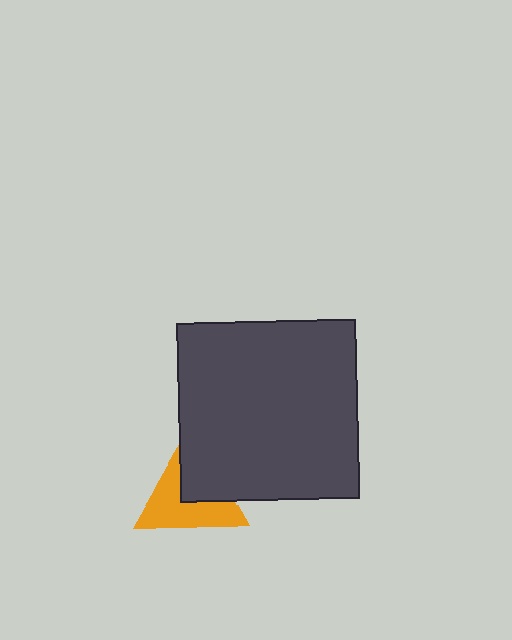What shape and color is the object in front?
The object in front is a dark gray square.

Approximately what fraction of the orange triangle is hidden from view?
Roughly 42% of the orange triangle is hidden behind the dark gray square.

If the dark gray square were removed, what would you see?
You would see the complete orange triangle.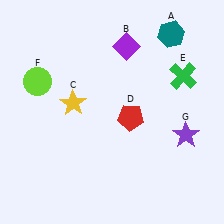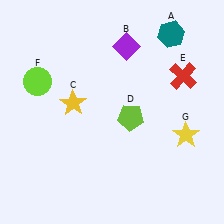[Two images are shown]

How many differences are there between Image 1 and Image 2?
There are 3 differences between the two images.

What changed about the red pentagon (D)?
In Image 1, D is red. In Image 2, it changed to lime.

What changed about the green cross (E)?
In Image 1, E is green. In Image 2, it changed to red.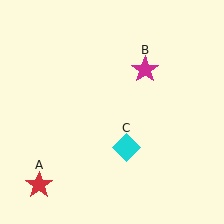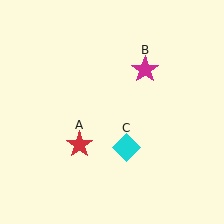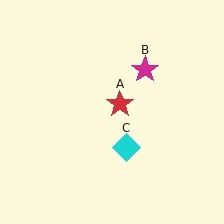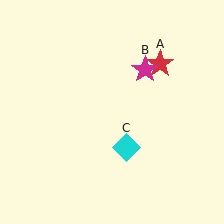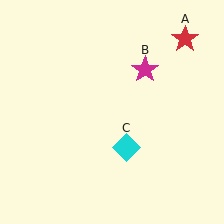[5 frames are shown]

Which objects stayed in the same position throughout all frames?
Magenta star (object B) and cyan diamond (object C) remained stationary.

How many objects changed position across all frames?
1 object changed position: red star (object A).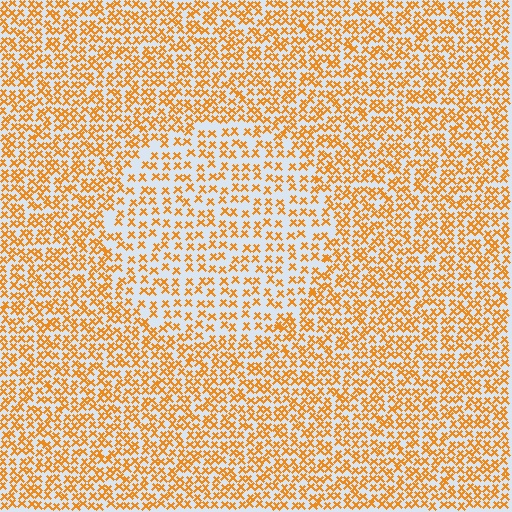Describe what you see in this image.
The image contains small orange elements arranged at two different densities. A circle-shaped region is visible where the elements are less densely packed than the surrounding area.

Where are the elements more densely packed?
The elements are more densely packed outside the circle boundary.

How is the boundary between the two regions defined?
The boundary is defined by a change in element density (approximately 1.7x ratio). All elements are the same color, size, and shape.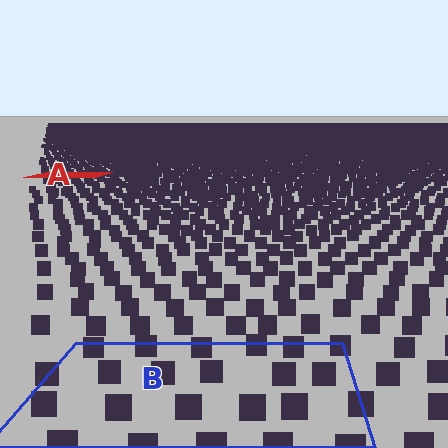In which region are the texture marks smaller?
The texture marks are smaller in region A, because it is farther away.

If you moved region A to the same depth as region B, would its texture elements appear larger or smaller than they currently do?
They would appear larger. At a closer depth, the same texture elements are projected at a bigger on-screen size.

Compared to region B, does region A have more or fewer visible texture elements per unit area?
Region A has more texture elements per unit area — they are packed more densely because it is farther away.